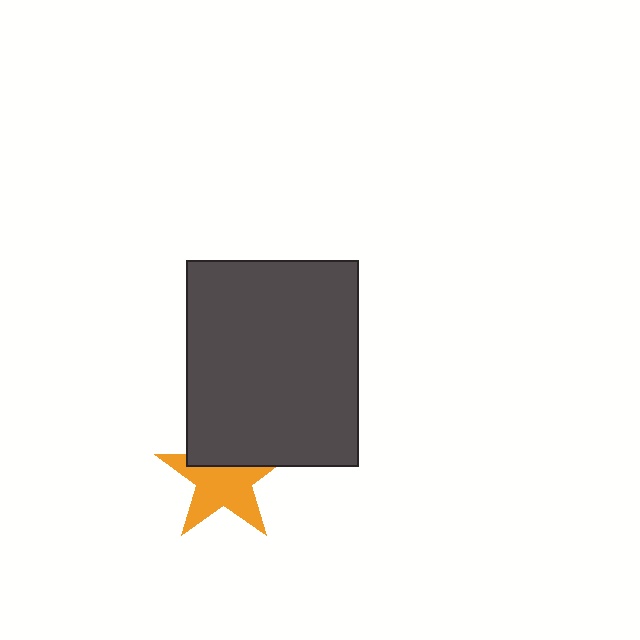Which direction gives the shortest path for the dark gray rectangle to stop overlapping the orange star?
Moving up gives the shortest separation.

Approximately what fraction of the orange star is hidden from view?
Roughly 36% of the orange star is hidden behind the dark gray rectangle.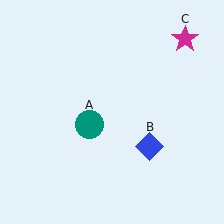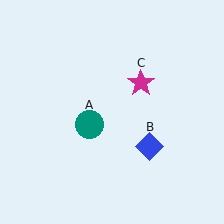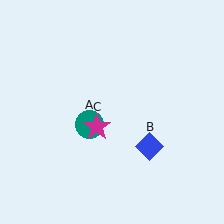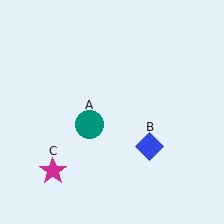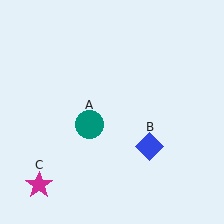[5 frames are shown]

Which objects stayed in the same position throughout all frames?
Teal circle (object A) and blue diamond (object B) remained stationary.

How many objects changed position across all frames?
1 object changed position: magenta star (object C).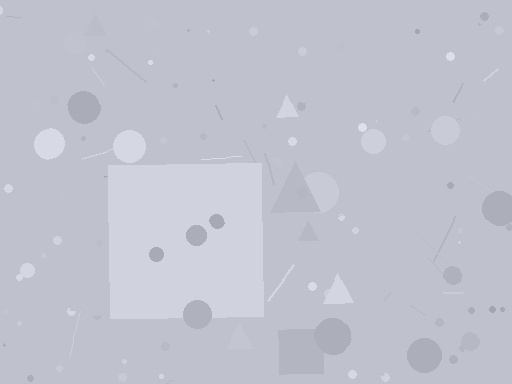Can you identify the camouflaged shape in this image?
The camouflaged shape is a square.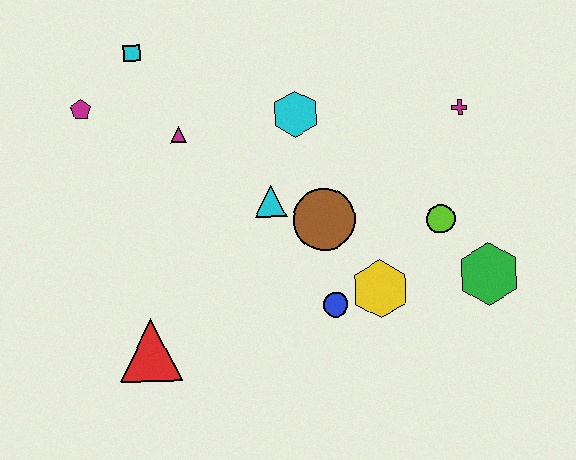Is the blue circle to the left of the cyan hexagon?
No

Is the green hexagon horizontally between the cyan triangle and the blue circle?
No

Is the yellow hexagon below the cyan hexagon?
Yes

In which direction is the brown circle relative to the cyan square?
The brown circle is to the right of the cyan square.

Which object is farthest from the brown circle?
The magenta pentagon is farthest from the brown circle.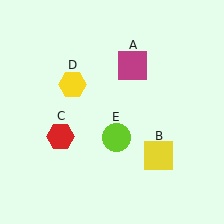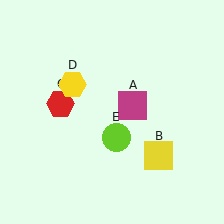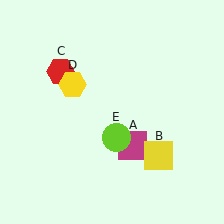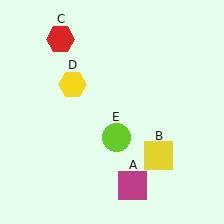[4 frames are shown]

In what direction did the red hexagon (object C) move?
The red hexagon (object C) moved up.